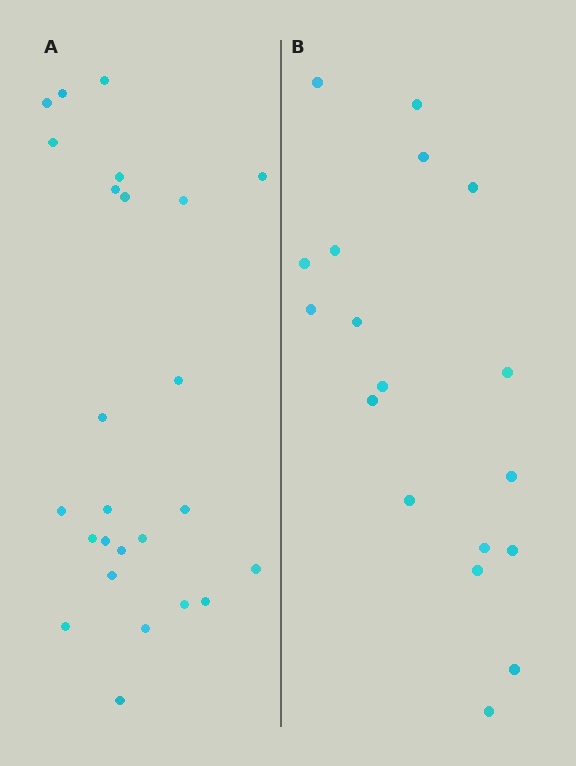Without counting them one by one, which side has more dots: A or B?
Region A (the left region) has more dots.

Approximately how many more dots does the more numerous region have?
Region A has roughly 8 or so more dots than region B.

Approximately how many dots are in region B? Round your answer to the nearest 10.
About 20 dots. (The exact count is 18, which rounds to 20.)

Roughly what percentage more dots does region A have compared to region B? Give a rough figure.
About 40% more.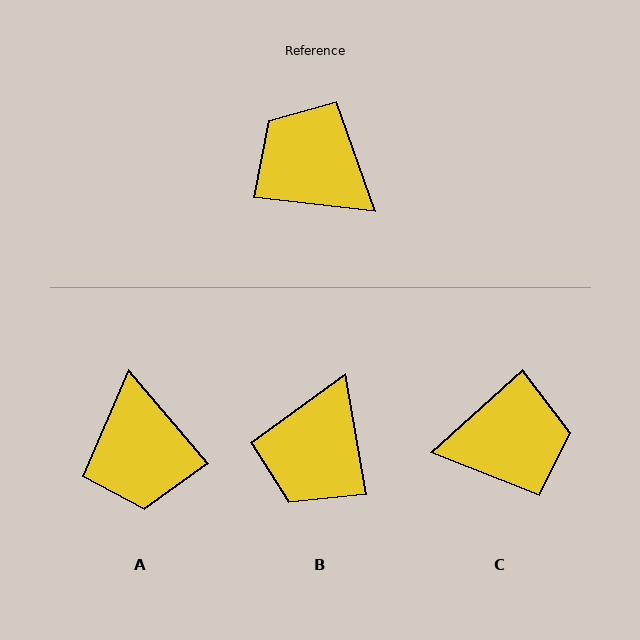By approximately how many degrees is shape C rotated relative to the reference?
Approximately 132 degrees clockwise.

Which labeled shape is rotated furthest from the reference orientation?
A, about 137 degrees away.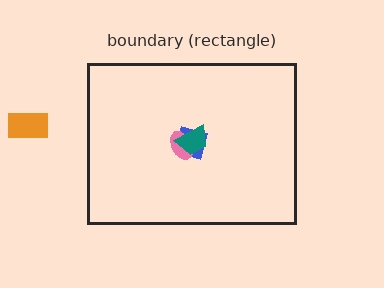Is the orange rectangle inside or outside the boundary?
Outside.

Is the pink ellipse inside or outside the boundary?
Inside.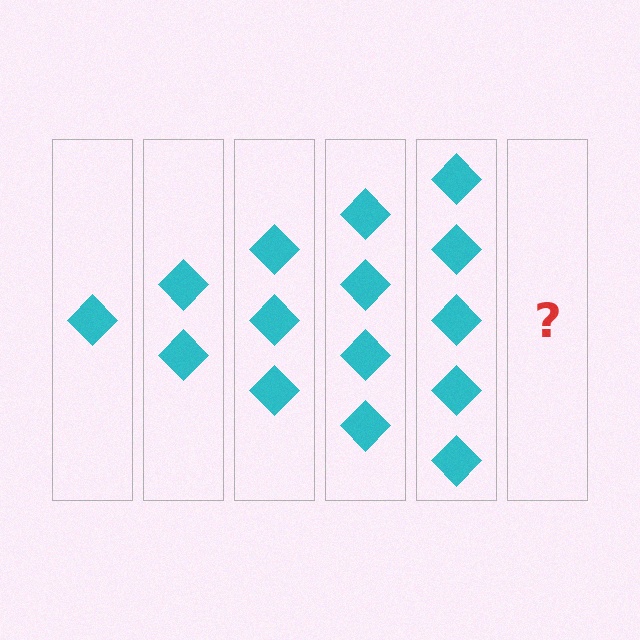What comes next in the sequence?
The next element should be 6 diamonds.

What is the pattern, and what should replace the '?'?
The pattern is that each step adds one more diamond. The '?' should be 6 diamonds.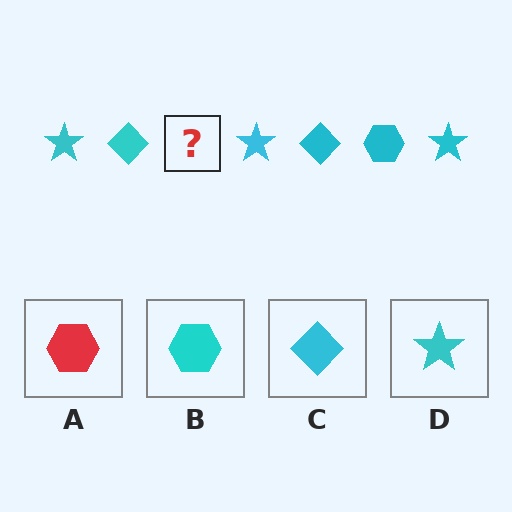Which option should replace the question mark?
Option B.